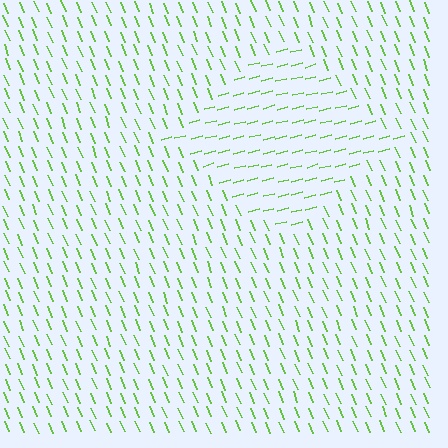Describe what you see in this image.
The image is filled with small lime line segments. A diamond region in the image has lines oriented differently from the surrounding lines, creating a visible texture boundary.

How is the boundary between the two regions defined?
The boundary is defined purely by a change in line orientation (approximately 82 degrees difference). All lines are the same color and thickness.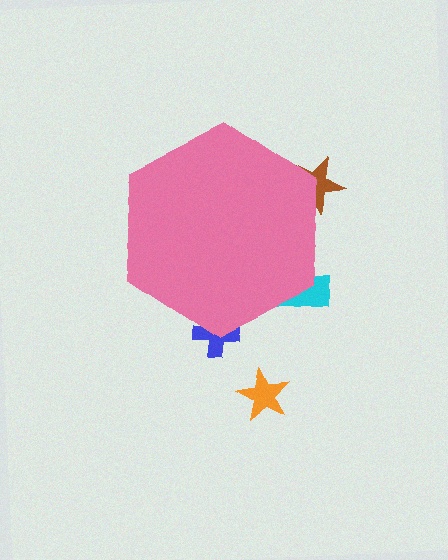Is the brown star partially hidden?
Yes, the brown star is partially hidden behind the pink hexagon.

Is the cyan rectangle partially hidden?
Yes, the cyan rectangle is partially hidden behind the pink hexagon.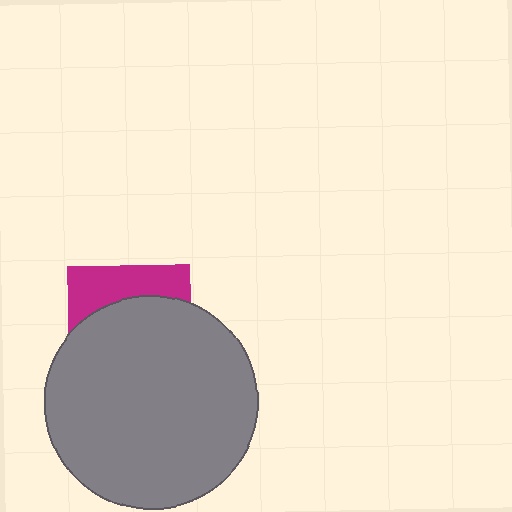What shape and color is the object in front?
The object in front is a gray circle.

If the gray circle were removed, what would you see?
You would see the complete magenta square.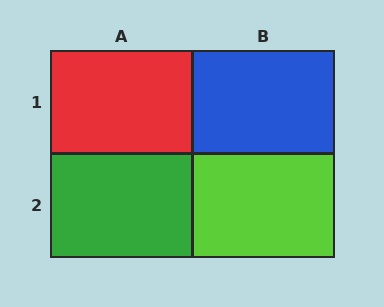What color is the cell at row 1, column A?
Red.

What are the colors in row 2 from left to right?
Green, lime.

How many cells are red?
1 cell is red.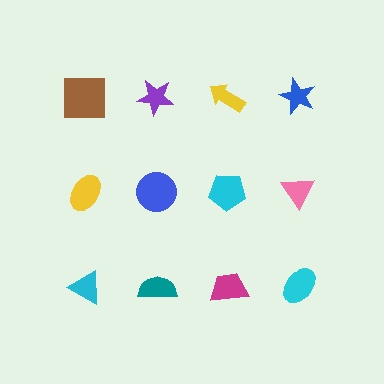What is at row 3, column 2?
A teal semicircle.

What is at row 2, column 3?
A cyan pentagon.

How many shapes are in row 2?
4 shapes.